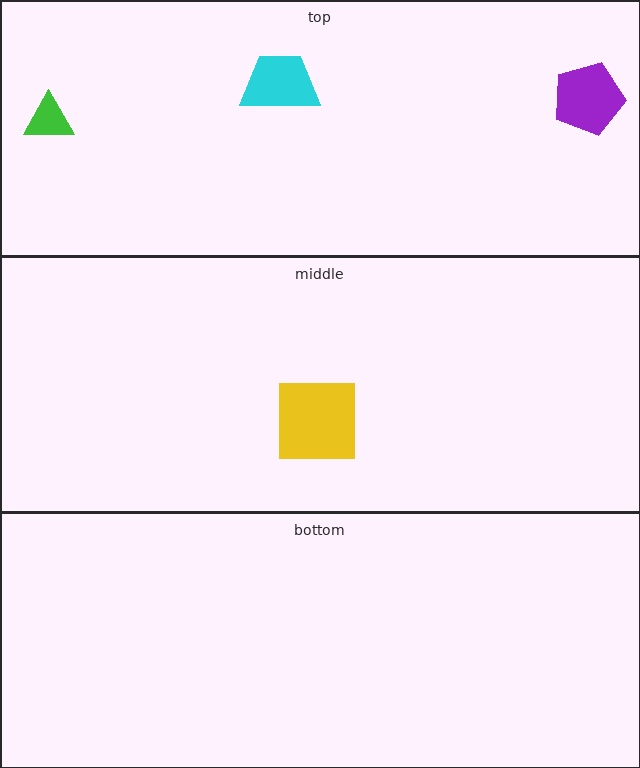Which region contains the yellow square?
The middle region.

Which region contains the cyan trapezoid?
The top region.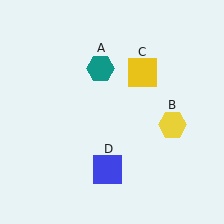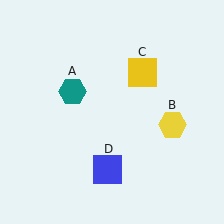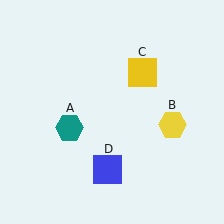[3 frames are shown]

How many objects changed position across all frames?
1 object changed position: teal hexagon (object A).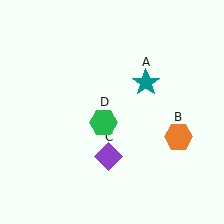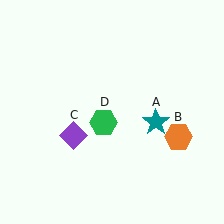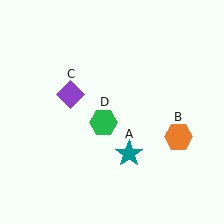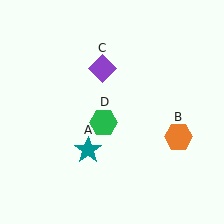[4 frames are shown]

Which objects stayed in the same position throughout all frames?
Orange hexagon (object B) and green hexagon (object D) remained stationary.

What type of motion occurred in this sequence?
The teal star (object A), purple diamond (object C) rotated clockwise around the center of the scene.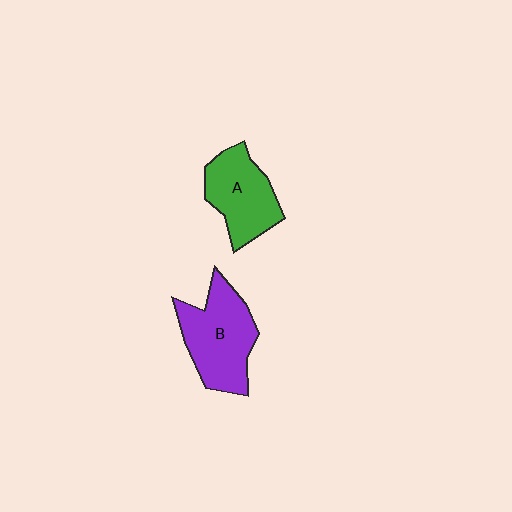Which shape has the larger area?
Shape B (purple).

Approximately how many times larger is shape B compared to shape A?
Approximately 1.2 times.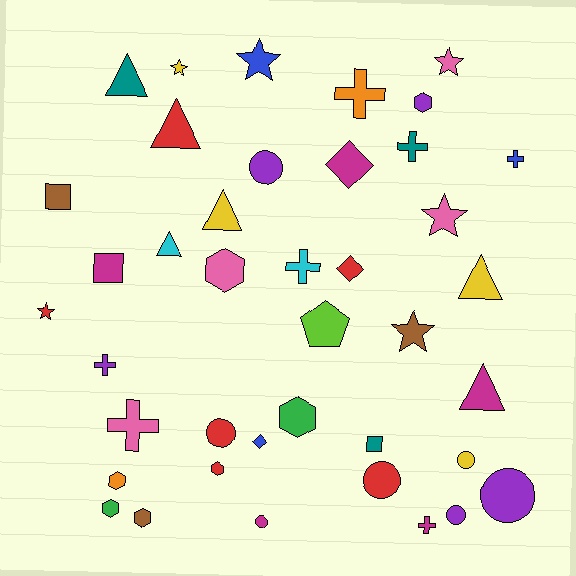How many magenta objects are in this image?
There are 5 magenta objects.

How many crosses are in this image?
There are 7 crosses.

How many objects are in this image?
There are 40 objects.